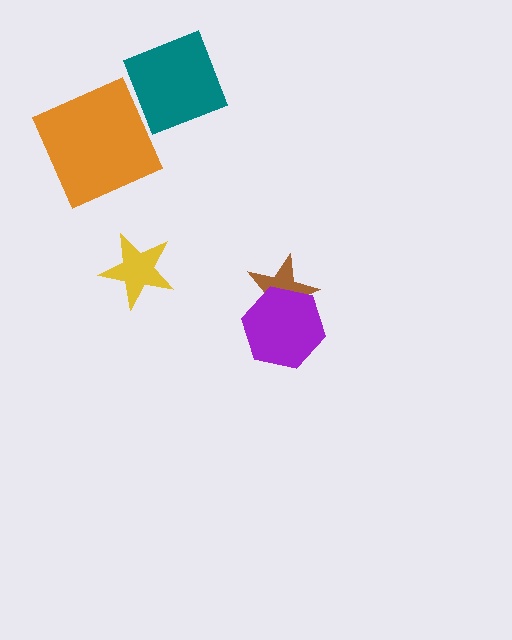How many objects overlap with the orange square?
0 objects overlap with the orange square.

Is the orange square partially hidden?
No, no other shape covers it.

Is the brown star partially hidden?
Yes, it is partially covered by another shape.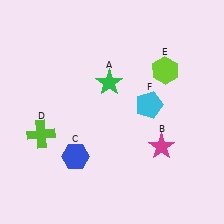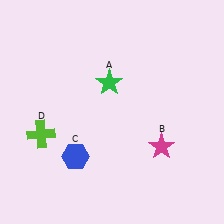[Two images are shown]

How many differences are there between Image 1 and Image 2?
There are 2 differences between the two images.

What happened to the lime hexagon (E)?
The lime hexagon (E) was removed in Image 2. It was in the top-right area of Image 1.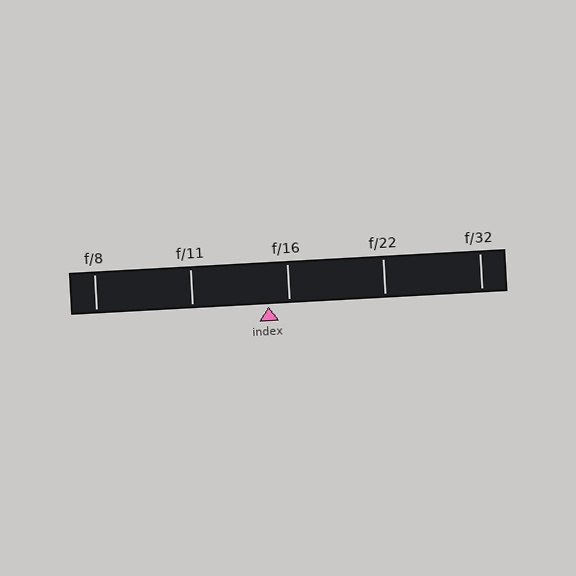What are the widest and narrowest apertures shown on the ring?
The widest aperture shown is f/8 and the narrowest is f/32.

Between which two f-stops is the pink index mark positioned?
The index mark is between f/11 and f/16.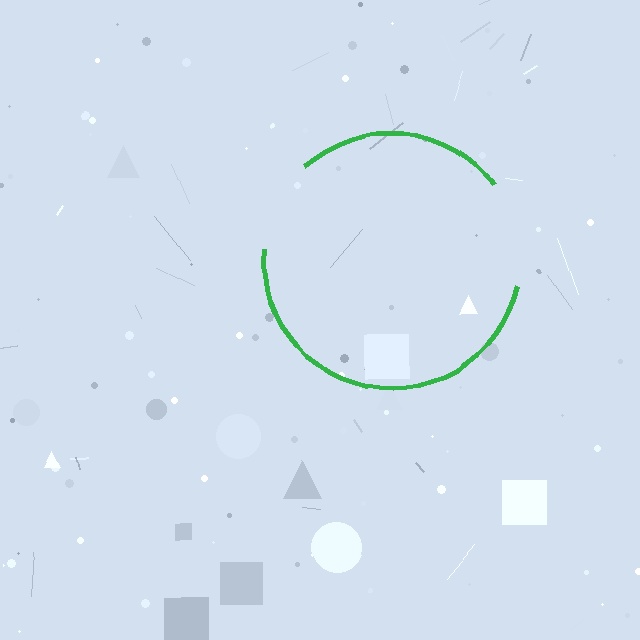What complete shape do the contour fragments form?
The contour fragments form a circle.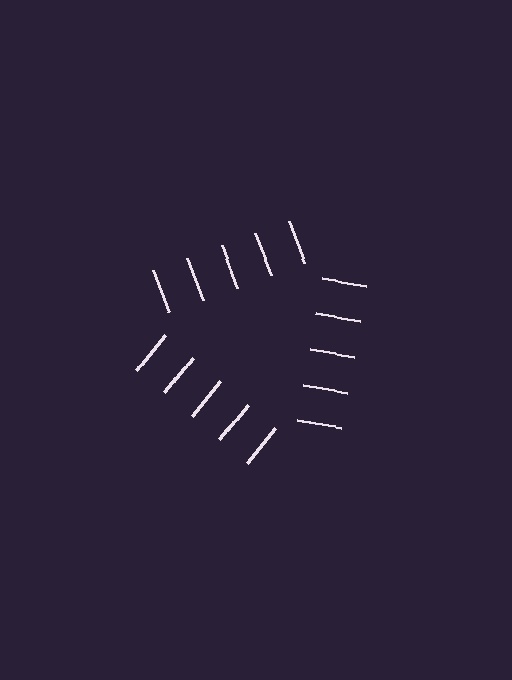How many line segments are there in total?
15 — 5 along each of the 3 edges.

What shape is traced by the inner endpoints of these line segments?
An illusory triangle — the line segments terminate on its edges but no continuous stroke is drawn.